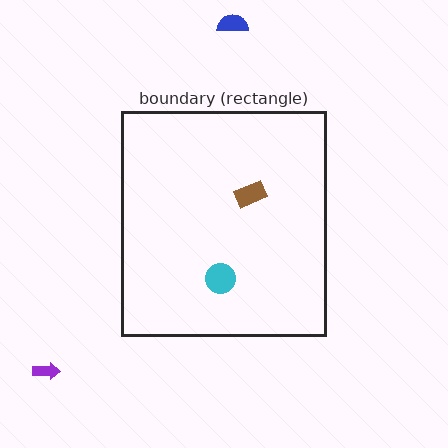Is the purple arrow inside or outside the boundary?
Outside.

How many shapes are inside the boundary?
2 inside, 2 outside.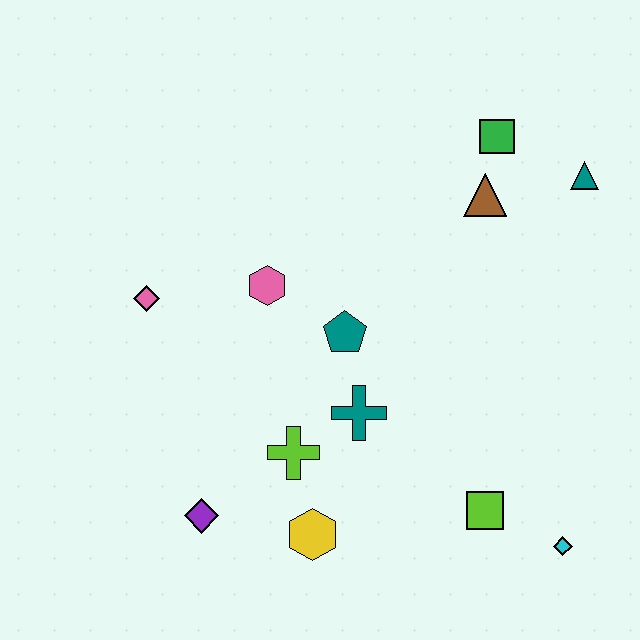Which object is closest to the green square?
The brown triangle is closest to the green square.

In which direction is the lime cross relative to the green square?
The lime cross is below the green square.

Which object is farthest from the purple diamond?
The teal triangle is farthest from the purple diamond.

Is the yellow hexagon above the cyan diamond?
Yes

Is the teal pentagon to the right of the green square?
No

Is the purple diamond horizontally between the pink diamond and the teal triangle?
Yes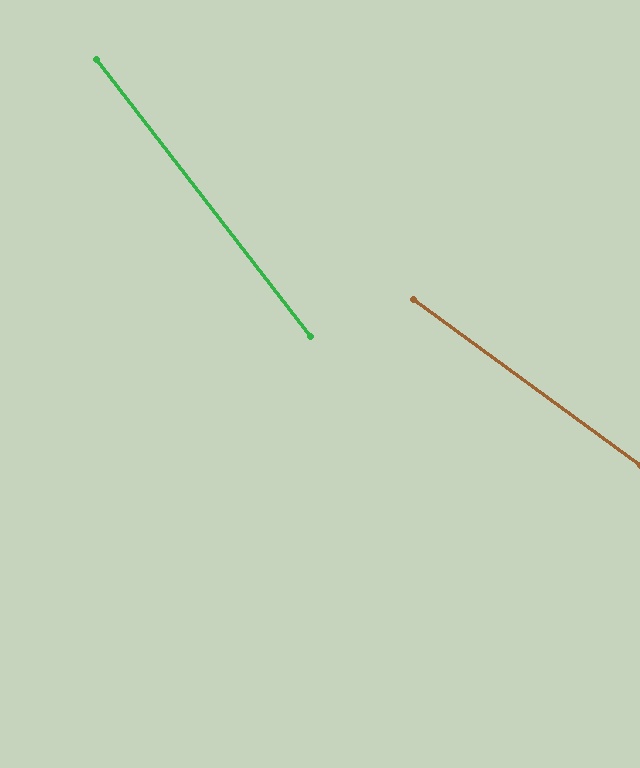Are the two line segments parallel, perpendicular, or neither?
Neither parallel nor perpendicular — they differ by about 16°.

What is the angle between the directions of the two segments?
Approximately 16 degrees.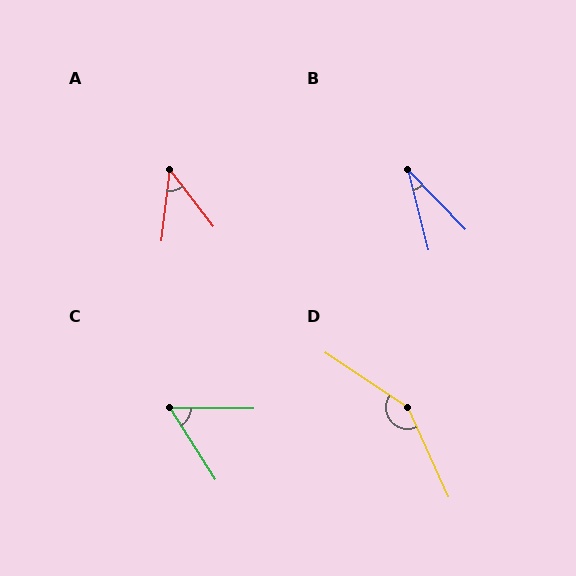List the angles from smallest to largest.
B (30°), A (44°), C (57°), D (148°).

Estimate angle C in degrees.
Approximately 57 degrees.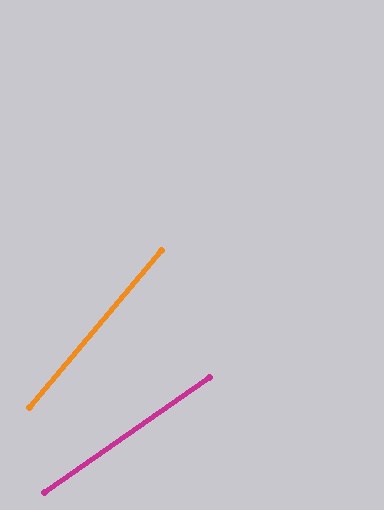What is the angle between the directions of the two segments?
Approximately 15 degrees.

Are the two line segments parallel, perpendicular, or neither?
Neither parallel nor perpendicular — they differ by about 15°.